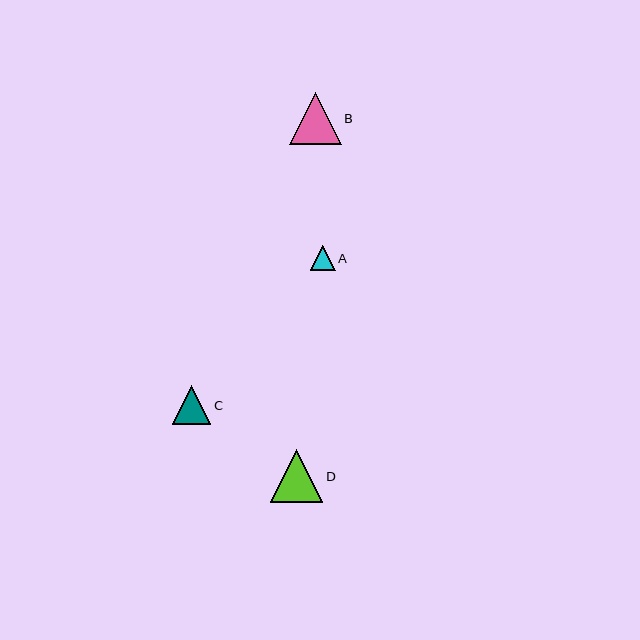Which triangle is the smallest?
Triangle A is the smallest with a size of approximately 25 pixels.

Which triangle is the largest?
Triangle D is the largest with a size of approximately 52 pixels.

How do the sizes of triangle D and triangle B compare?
Triangle D and triangle B are approximately the same size.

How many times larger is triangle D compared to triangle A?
Triangle D is approximately 2.1 times the size of triangle A.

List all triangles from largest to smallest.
From largest to smallest: D, B, C, A.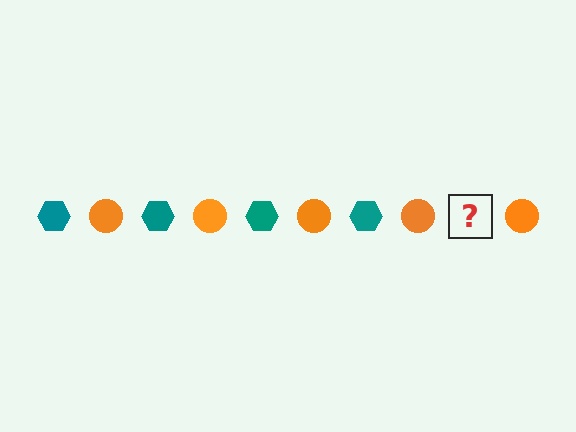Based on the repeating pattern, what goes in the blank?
The blank should be a teal hexagon.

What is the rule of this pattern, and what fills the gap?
The rule is that the pattern alternates between teal hexagon and orange circle. The gap should be filled with a teal hexagon.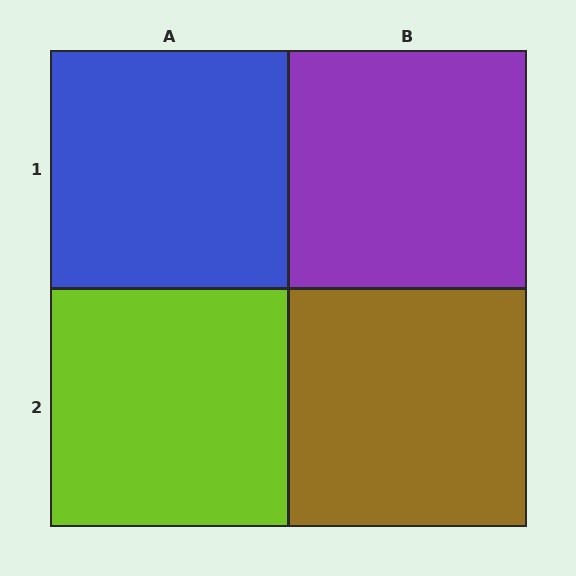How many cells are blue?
1 cell is blue.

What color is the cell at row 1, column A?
Blue.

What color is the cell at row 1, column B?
Purple.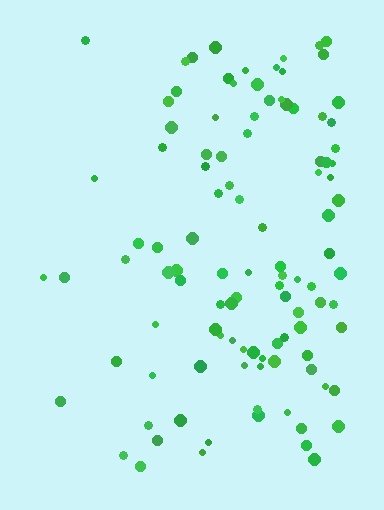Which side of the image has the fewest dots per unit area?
The left.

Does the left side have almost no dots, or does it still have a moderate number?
Still a moderate number, just noticeably fewer than the right.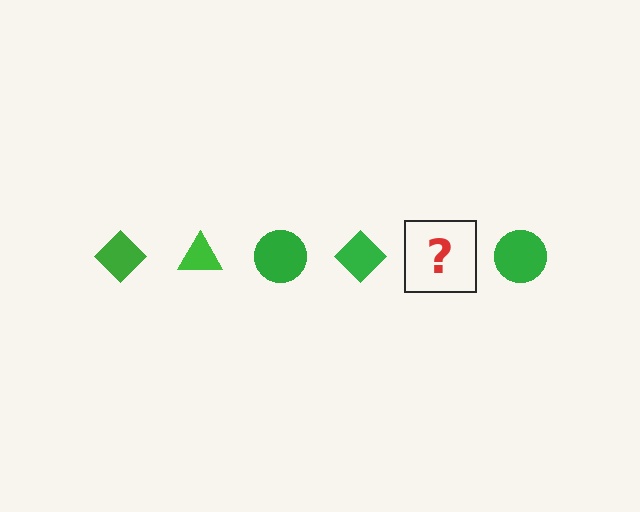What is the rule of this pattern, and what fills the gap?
The rule is that the pattern cycles through diamond, triangle, circle shapes in green. The gap should be filled with a green triangle.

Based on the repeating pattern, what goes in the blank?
The blank should be a green triangle.